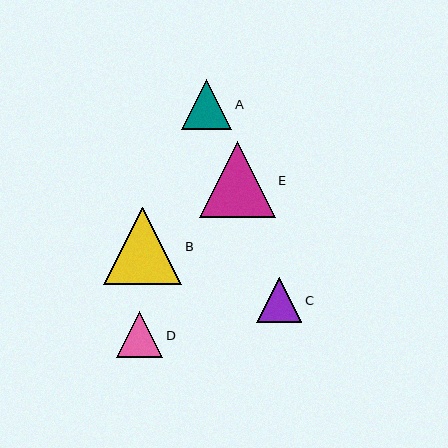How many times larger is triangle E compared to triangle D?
Triangle E is approximately 1.6 times the size of triangle D.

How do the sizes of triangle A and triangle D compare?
Triangle A and triangle D are approximately the same size.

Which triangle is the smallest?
Triangle C is the smallest with a size of approximately 45 pixels.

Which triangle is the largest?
Triangle B is the largest with a size of approximately 78 pixels.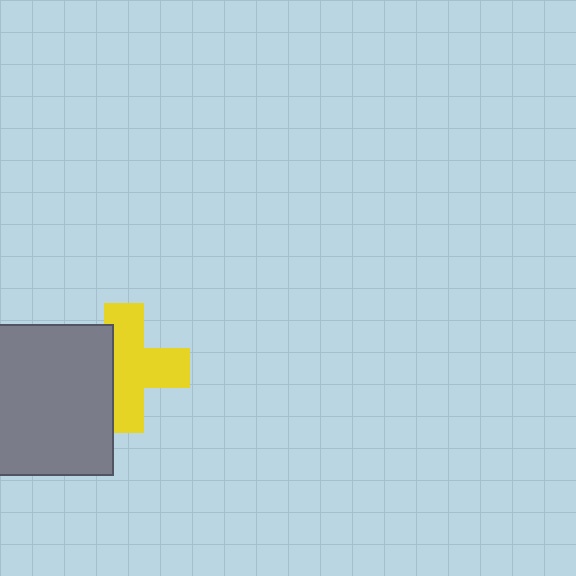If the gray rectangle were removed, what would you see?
You would see the complete yellow cross.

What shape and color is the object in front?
The object in front is a gray rectangle.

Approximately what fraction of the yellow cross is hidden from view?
Roughly 32% of the yellow cross is hidden behind the gray rectangle.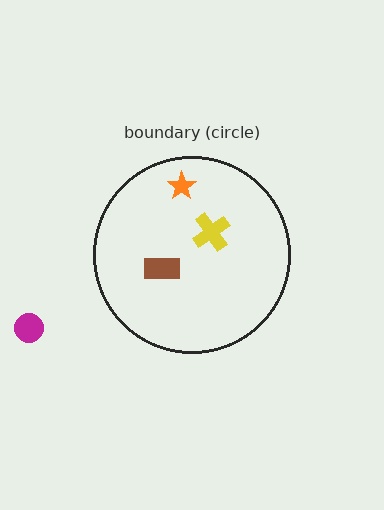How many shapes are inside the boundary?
3 inside, 1 outside.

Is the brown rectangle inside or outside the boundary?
Inside.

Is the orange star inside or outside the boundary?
Inside.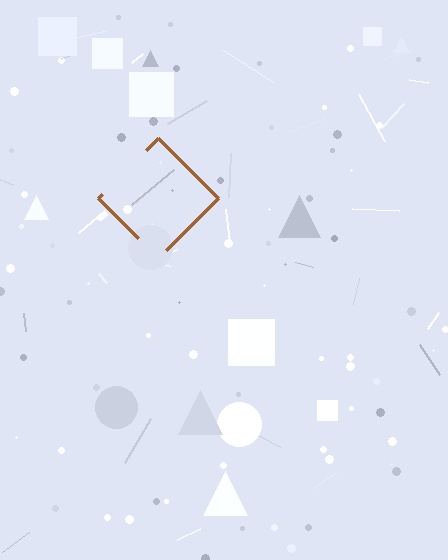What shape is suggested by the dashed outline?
The dashed outline suggests a diamond.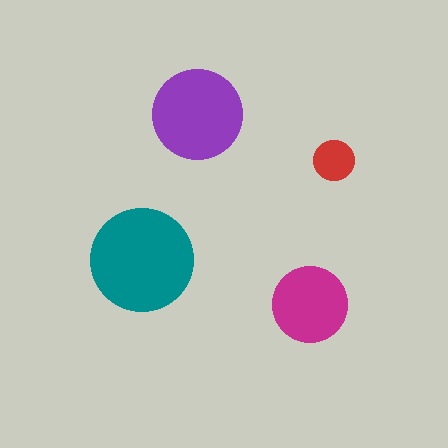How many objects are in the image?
There are 4 objects in the image.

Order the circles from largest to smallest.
the teal one, the purple one, the magenta one, the red one.